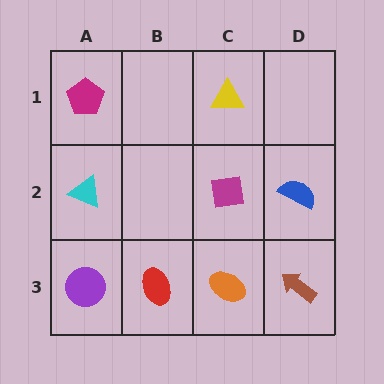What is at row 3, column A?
A purple circle.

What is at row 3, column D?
A brown arrow.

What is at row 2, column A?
A cyan triangle.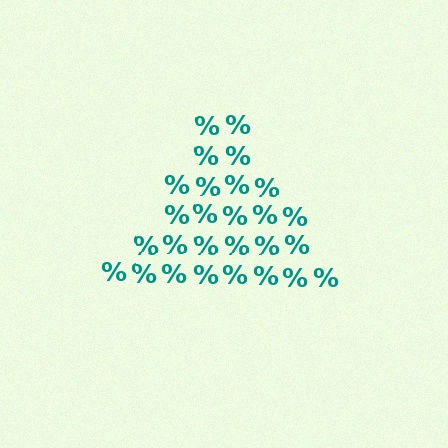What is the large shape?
The large shape is a triangle.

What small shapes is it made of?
It is made of small percent signs.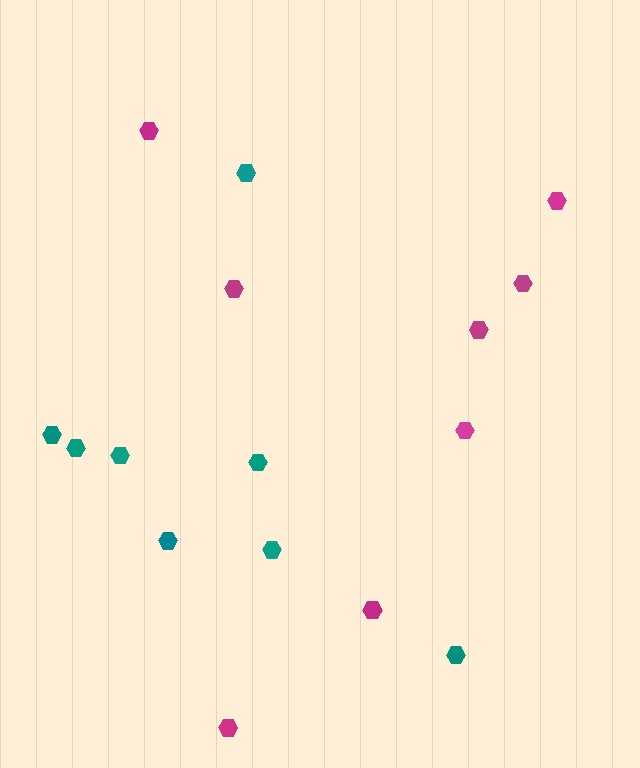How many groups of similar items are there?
There are 2 groups: one group of teal hexagons (8) and one group of magenta hexagons (8).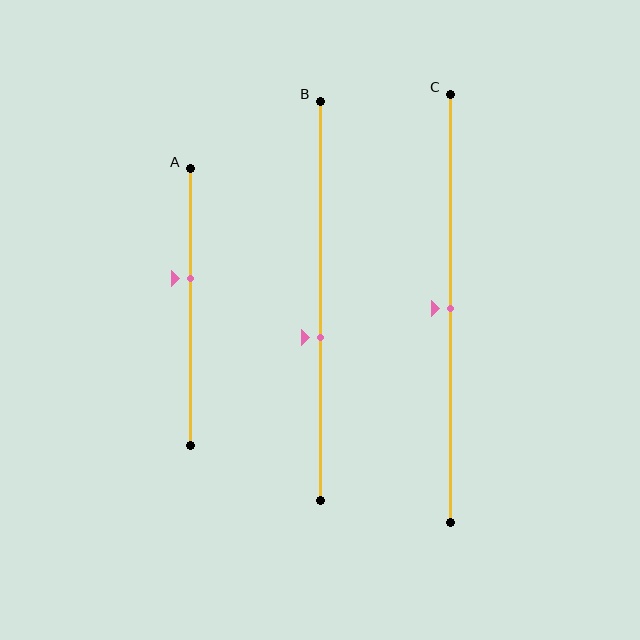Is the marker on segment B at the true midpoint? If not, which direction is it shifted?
No, the marker on segment B is shifted downward by about 9% of the segment length.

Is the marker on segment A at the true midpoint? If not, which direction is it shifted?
No, the marker on segment A is shifted upward by about 10% of the segment length.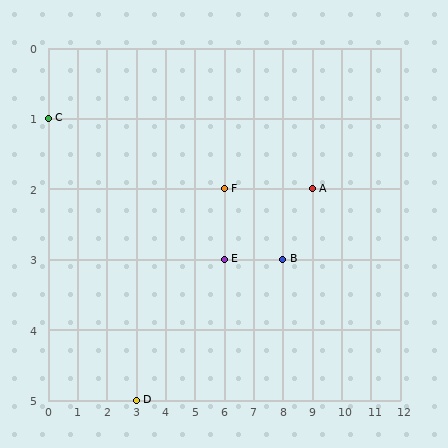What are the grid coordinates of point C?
Point C is at grid coordinates (0, 1).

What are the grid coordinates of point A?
Point A is at grid coordinates (9, 2).